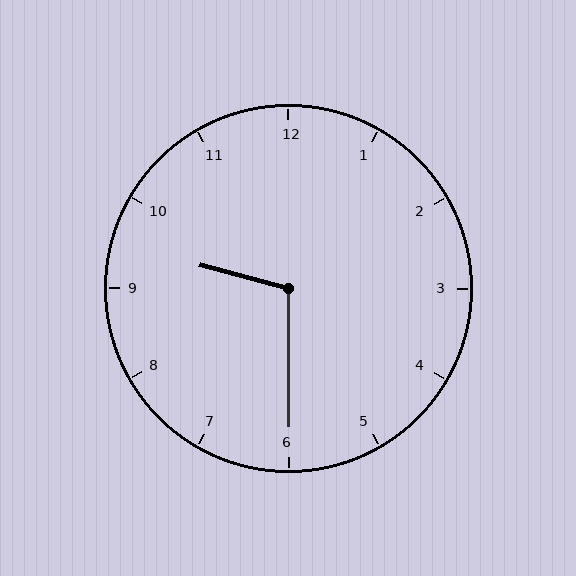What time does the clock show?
9:30.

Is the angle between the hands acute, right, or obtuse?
It is obtuse.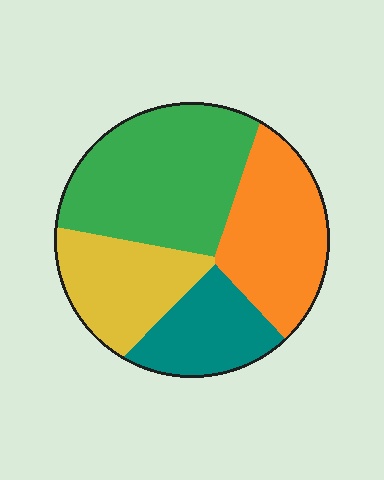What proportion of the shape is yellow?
Yellow covers roughly 20% of the shape.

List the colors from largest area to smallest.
From largest to smallest: green, orange, yellow, teal.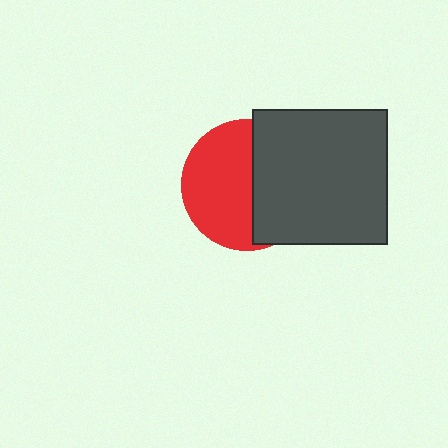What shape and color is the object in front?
The object in front is a dark gray square.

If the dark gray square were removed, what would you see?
You would see the complete red circle.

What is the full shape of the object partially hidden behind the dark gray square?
The partially hidden object is a red circle.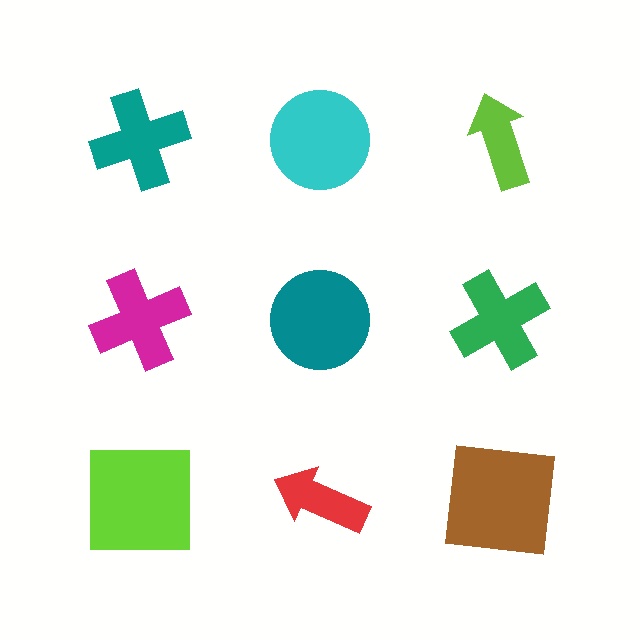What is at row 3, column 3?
A brown square.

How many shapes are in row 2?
3 shapes.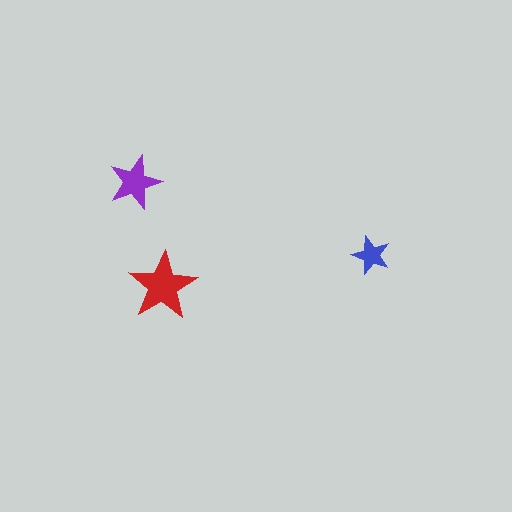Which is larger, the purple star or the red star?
The red one.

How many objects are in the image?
There are 3 objects in the image.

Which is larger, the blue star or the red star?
The red one.